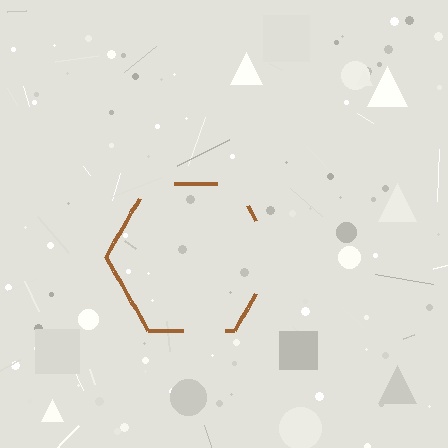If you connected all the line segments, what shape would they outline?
They would outline a hexagon.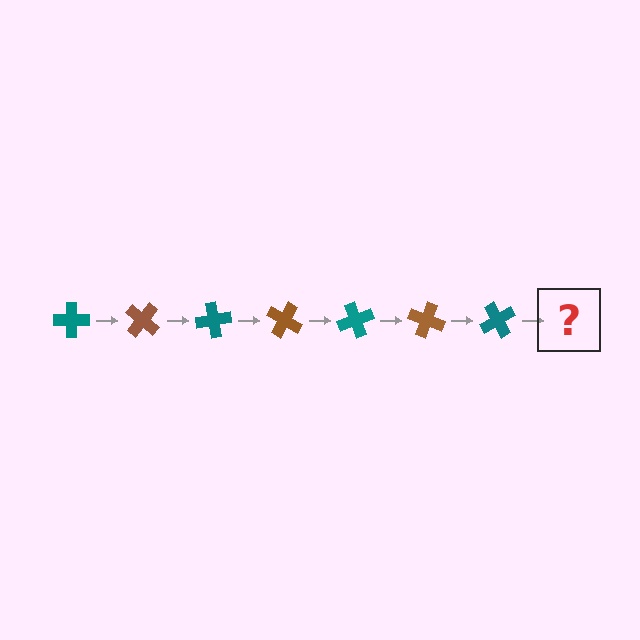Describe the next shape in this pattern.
It should be a brown cross, rotated 280 degrees from the start.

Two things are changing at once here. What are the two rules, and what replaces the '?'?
The two rules are that it rotates 40 degrees each step and the color cycles through teal and brown. The '?' should be a brown cross, rotated 280 degrees from the start.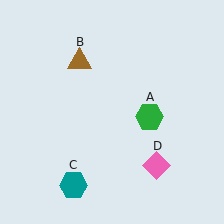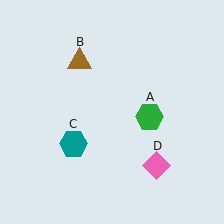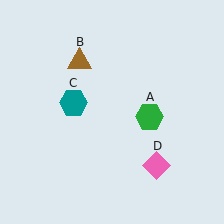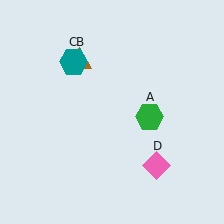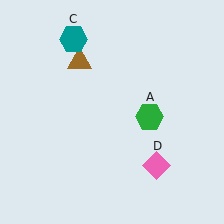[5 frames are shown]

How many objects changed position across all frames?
1 object changed position: teal hexagon (object C).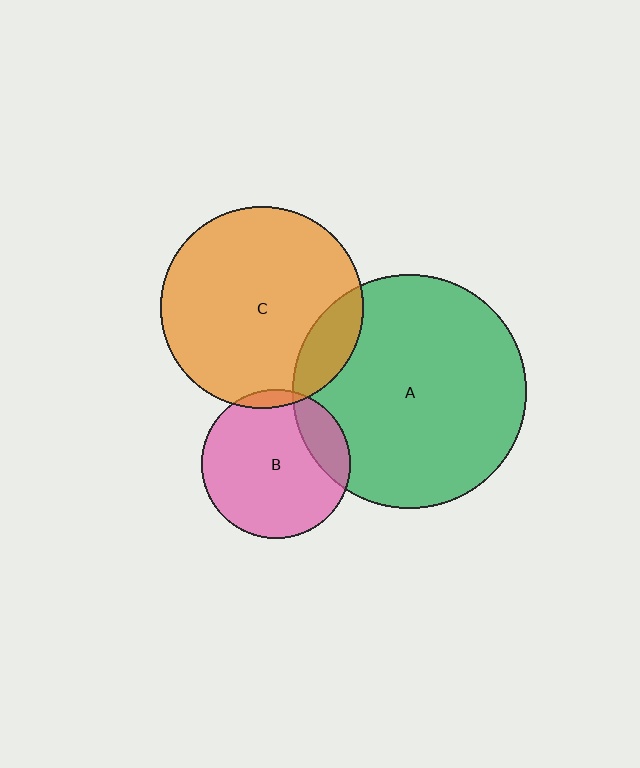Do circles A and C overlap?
Yes.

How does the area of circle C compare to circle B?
Approximately 1.8 times.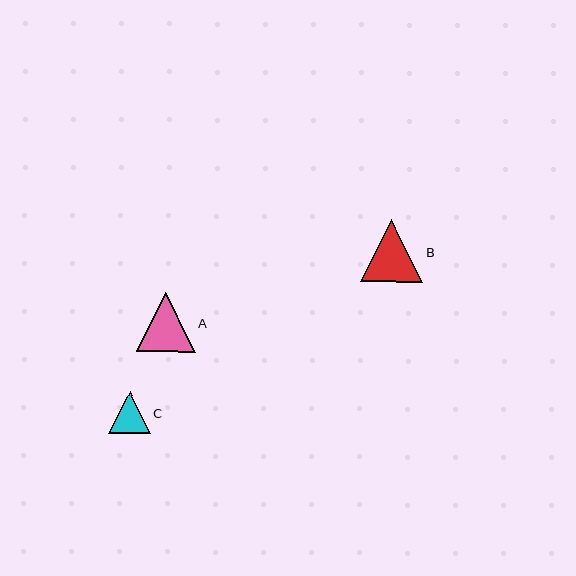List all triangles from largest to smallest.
From largest to smallest: B, A, C.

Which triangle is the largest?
Triangle B is the largest with a size of approximately 62 pixels.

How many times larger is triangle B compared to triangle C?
Triangle B is approximately 1.5 times the size of triangle C.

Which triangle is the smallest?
Triangle C is the smallest with a size of approximately 41 pixels.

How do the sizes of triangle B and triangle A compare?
Triangle B and triangle A are approximately the same size.